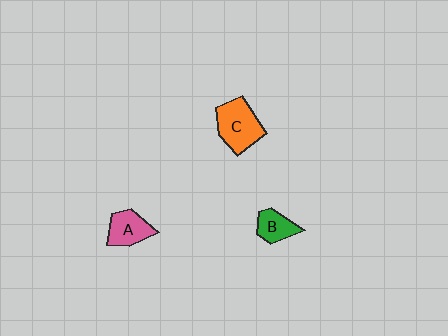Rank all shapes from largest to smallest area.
From largest to smallest: C (orange), A (pink), B (green).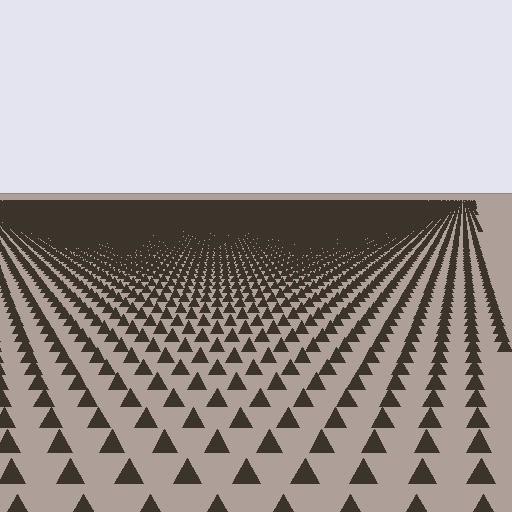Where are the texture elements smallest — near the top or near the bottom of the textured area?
Near the top.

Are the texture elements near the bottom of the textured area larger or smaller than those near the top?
Larger. Near the bottom, elements are closer to the viewer and appear at a bigger on-screen size.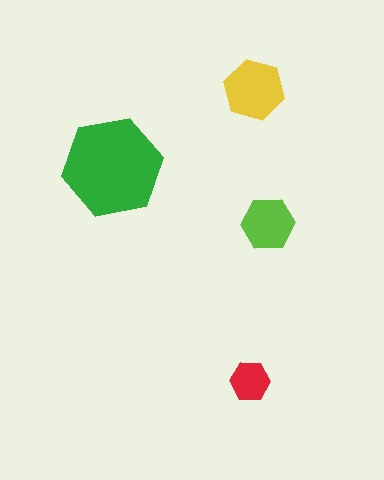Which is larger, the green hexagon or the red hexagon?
The green one.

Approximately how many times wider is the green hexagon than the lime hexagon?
About 2 times wider.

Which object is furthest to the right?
The lime hexagon is rightmost.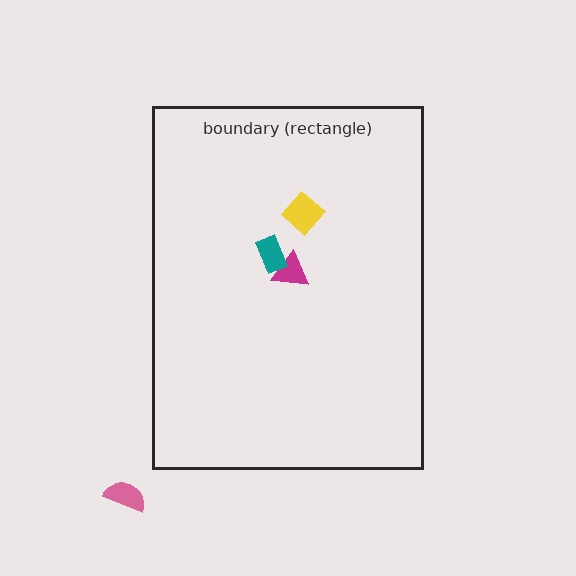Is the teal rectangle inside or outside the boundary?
Inside.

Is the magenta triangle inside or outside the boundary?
Inside.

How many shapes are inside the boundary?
3 inside, 1 outside.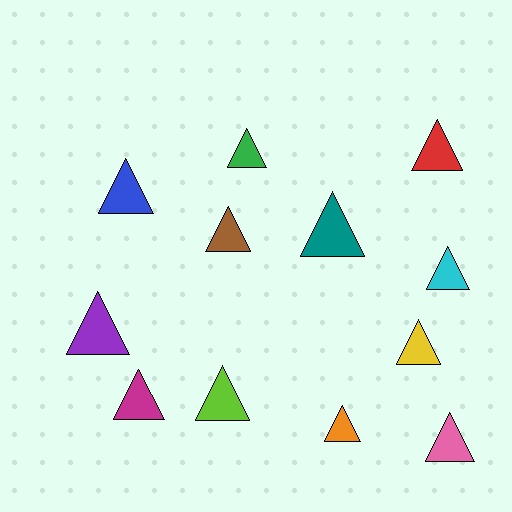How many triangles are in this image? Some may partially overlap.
There are 12 triangles.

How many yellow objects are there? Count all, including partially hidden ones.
There is 1 yellow object.